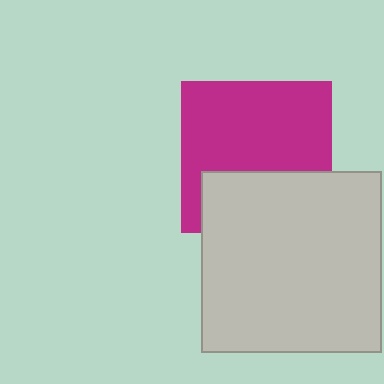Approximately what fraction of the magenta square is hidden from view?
Roughly 35% of the magenta square is hidden behind the light gray square.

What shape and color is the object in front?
The object in front is a light gray square.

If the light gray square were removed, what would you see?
You would see the complete magenta square.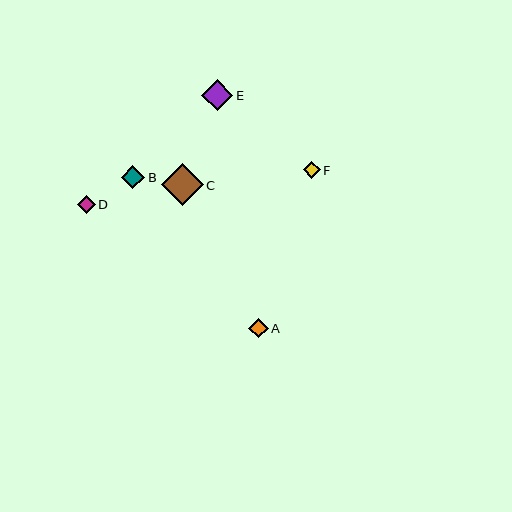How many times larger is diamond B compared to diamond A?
Diamond B is approximately 1.2 times the size of diamond A.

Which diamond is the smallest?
Diamond F is the smallest with a size of approximately 17 pixels.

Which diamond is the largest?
Diamond C is the largest with a size of approximately 42 pixels.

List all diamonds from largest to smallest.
From largest to smallest: C, E, B, A, D, F.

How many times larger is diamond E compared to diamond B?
Diamond E is approximately 1.3 times the size of diamond B.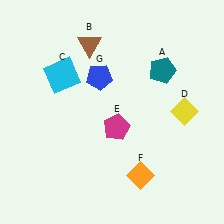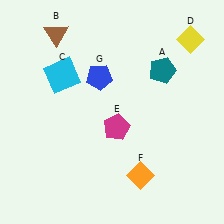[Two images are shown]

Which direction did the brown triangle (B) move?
The brown triangle (B) moved left.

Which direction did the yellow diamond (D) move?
The yellow diamond (D) moved up.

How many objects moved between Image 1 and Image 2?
2 objects moved between the two images.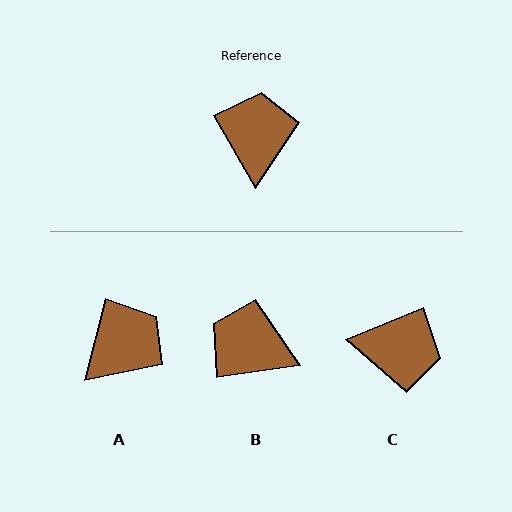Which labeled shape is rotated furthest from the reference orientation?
C, about 97 degrees away.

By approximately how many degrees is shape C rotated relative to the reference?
Approximately 97 degrees clockwise.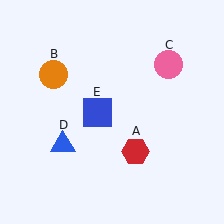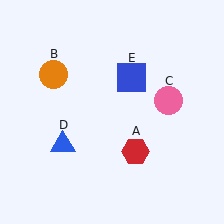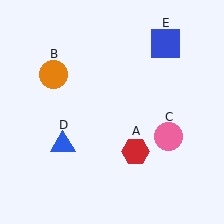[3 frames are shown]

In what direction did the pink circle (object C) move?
The pink circle (object C) moved down.